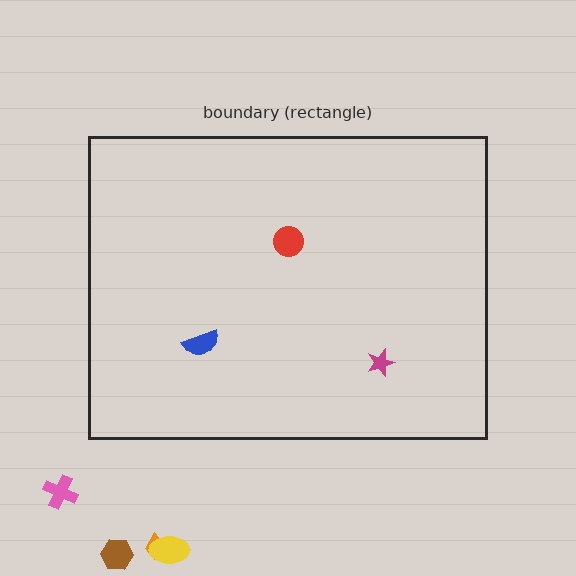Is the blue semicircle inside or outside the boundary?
Inside.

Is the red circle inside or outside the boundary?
Inside.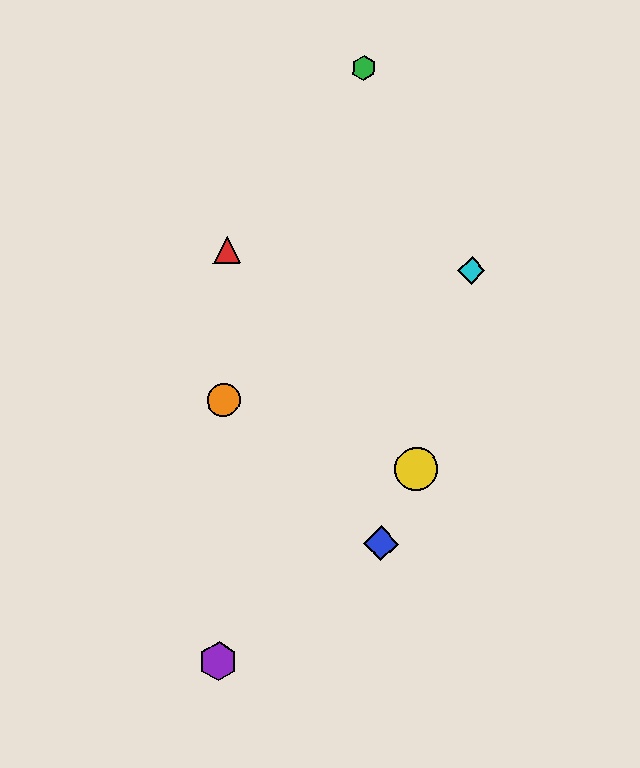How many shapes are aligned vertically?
3 shapes (the red triangle, the purple hexagon, the orange circle) are aligned vertically.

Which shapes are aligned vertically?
The red triangle, the purple hexagon, the orange circle are aligned vertically.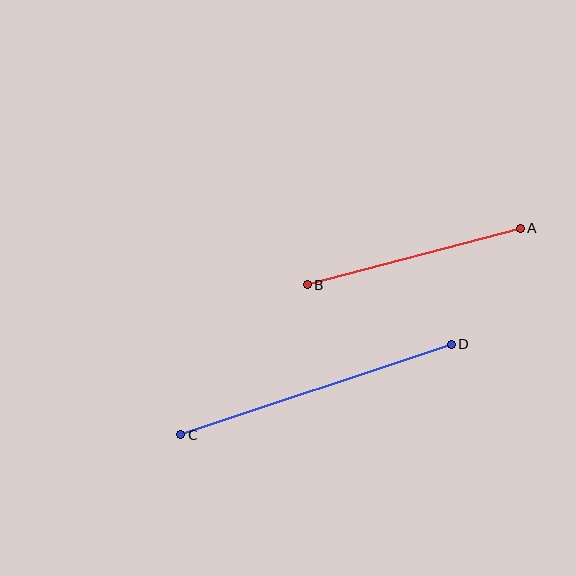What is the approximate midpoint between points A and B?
The midpoint is at approximately (414, 257) pixels.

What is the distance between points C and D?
The distance is approximately 286 pixels.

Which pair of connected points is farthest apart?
Points C and D are farthest apart.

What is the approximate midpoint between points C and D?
The midpoint is at approximately (316, 389) pixels.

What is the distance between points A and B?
The distance is approximately 220 pixels.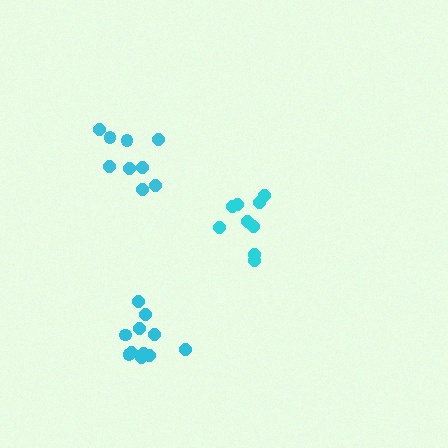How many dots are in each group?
Group 1: 9 dots, Group 2: 11 dots, Group 3: 9 dots (29 total).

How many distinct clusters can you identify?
There are 3 distinct clusters.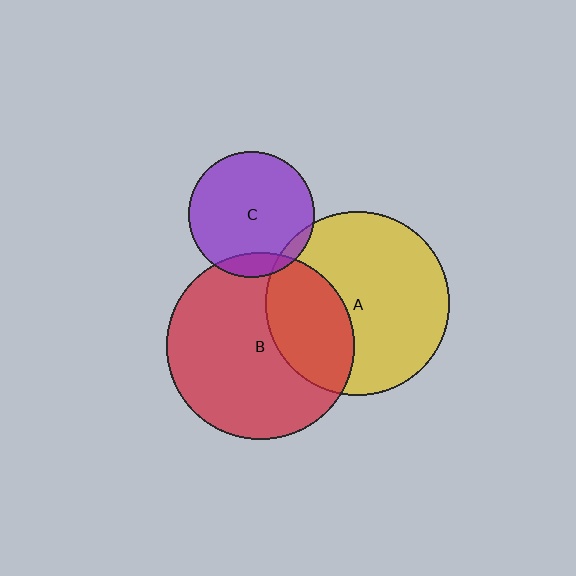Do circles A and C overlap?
Yes.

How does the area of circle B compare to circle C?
Approximately 2.2 times.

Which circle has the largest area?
Circle B (red).